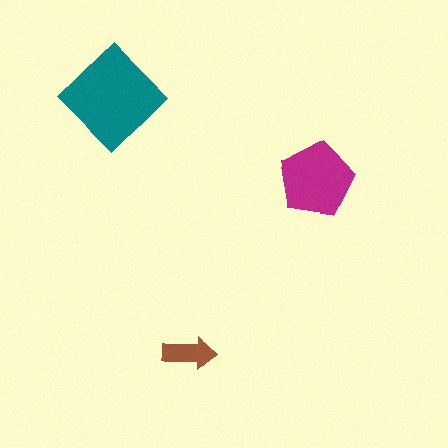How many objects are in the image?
There are 3 objects in the image.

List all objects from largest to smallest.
The teal diamond, the magenta pentagon, the brown arrow.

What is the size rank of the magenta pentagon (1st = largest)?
2nd.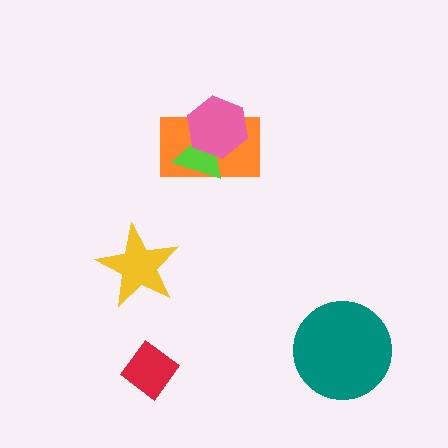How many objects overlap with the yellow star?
0 objects overlap with the yellow star.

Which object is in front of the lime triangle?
The pink hexagon is in front of the lime triangle.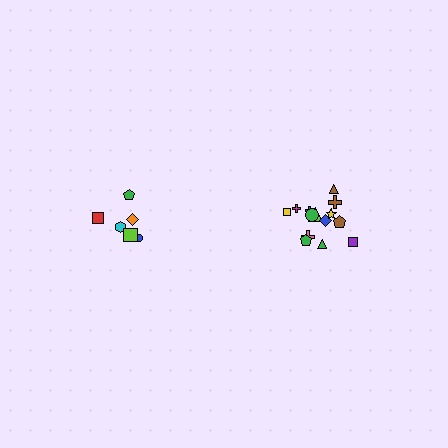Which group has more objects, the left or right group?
The right group.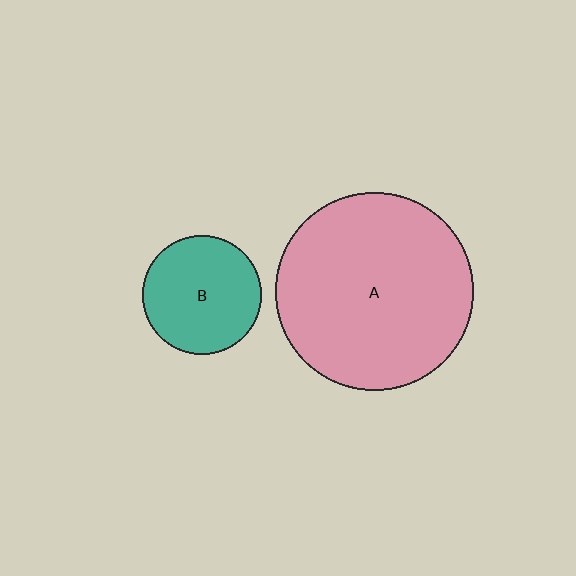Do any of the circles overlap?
No, none of the circles overlap.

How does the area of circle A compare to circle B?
Approximately 2.8 times.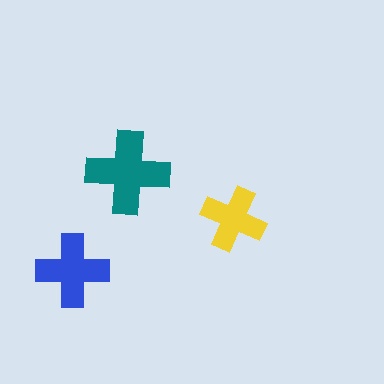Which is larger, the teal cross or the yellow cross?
The teal one.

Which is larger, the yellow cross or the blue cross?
The blue one.